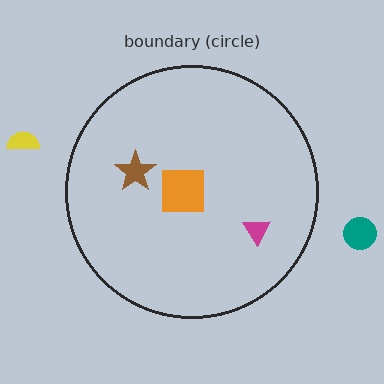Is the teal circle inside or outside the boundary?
Outside.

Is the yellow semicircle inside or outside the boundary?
Outside.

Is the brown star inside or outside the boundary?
Inside.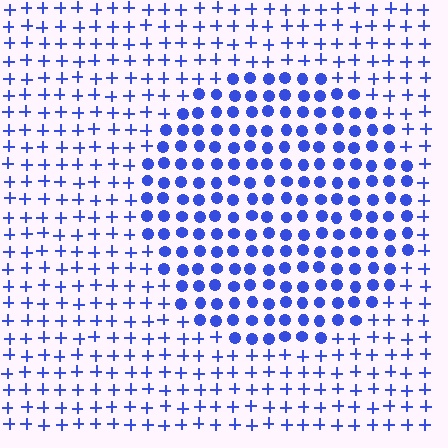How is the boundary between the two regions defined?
The boundary is defined by a change in element shape: circles inside vs. plus signs outside. All elements share the same color and spacing.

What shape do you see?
I see a circle.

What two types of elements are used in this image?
The image uses circles inside the circle region and plus signs outside it.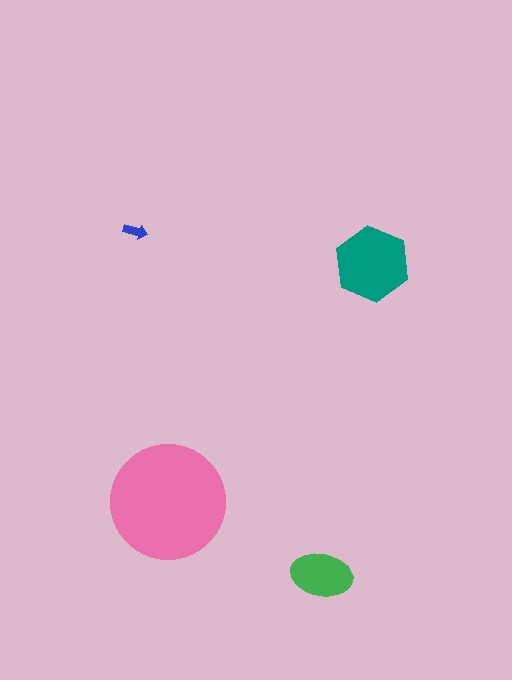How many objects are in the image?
There are 4 objects in the image.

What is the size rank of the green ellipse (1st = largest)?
3rd.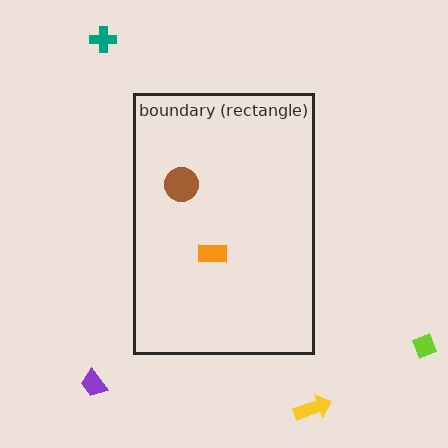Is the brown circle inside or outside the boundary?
Inside.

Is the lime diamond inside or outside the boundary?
Outside.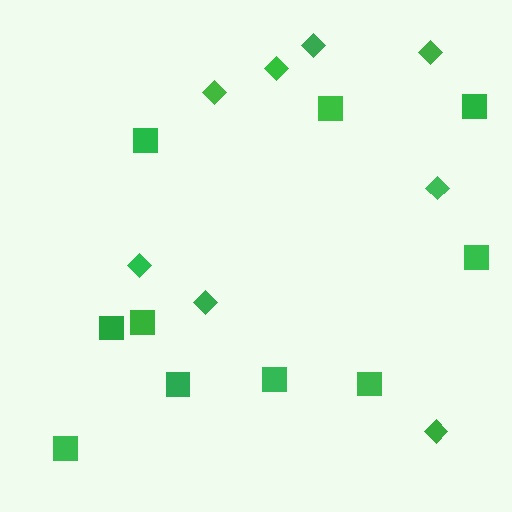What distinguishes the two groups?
There are 2 groups: one group of squares (10) and one group of diamonds (8).